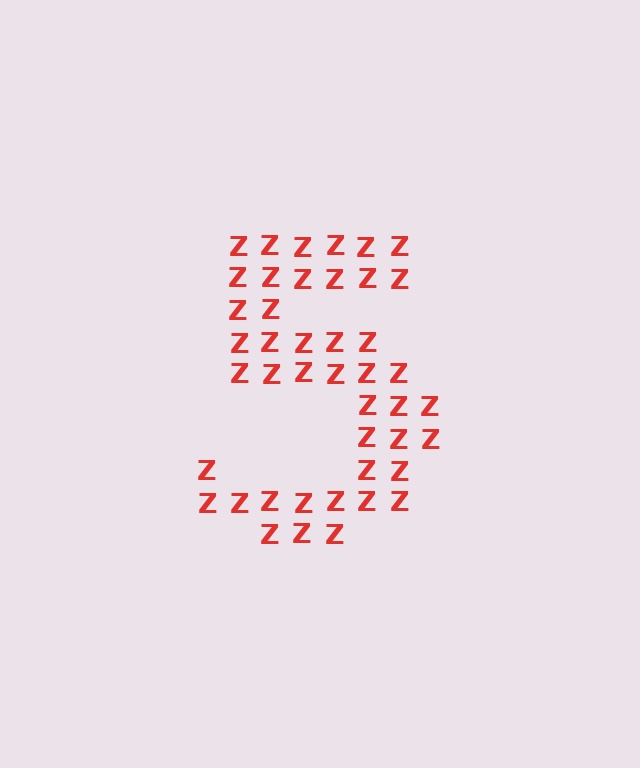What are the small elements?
The small elements are letter Z's.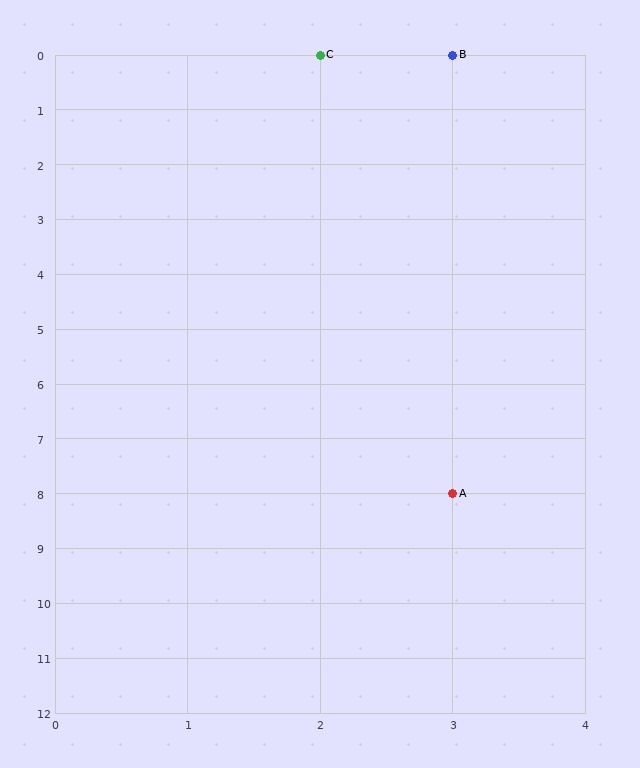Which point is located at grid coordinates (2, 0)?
Point C is at (2, 0).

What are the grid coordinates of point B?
Point B is at grid coordinates (3, 0).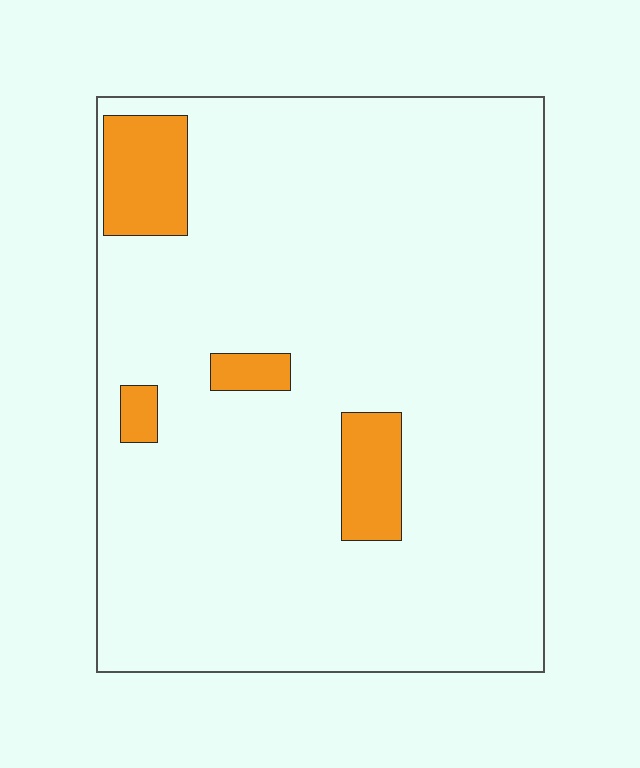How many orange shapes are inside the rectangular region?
4.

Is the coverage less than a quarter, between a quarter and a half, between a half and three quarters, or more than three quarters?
Less than a quarter.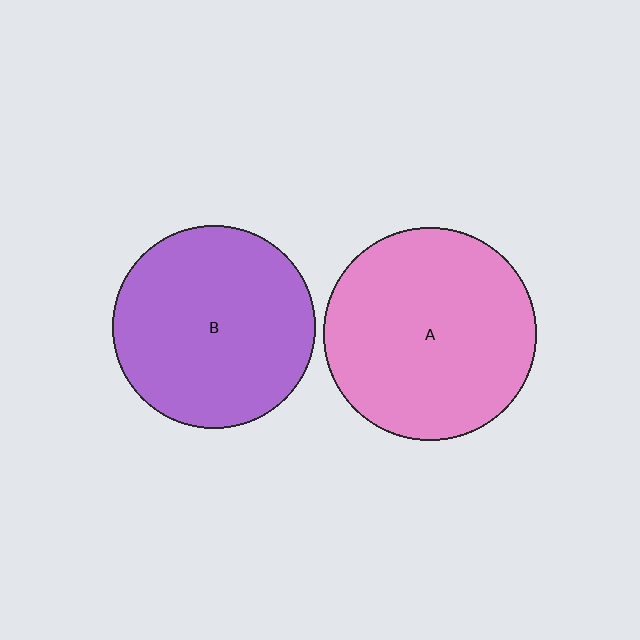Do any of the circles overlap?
No, none of the circles overlap.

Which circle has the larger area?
Circle A (pink).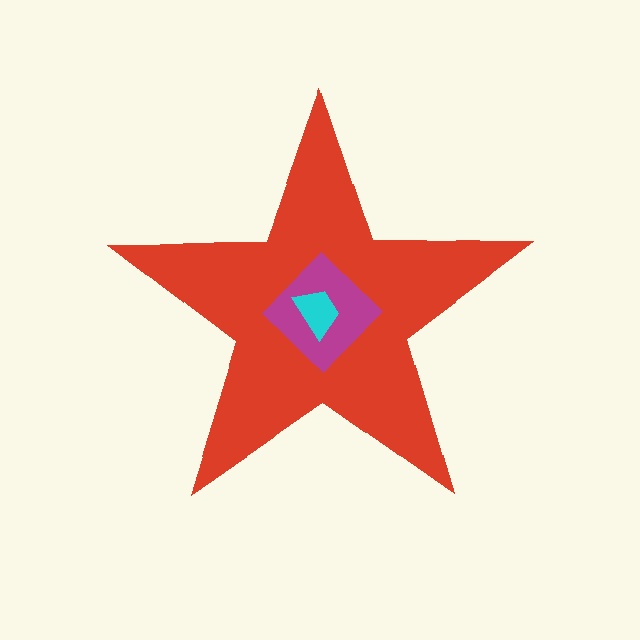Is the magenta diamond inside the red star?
Yes.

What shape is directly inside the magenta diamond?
The cyan trapezoid.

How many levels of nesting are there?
3.